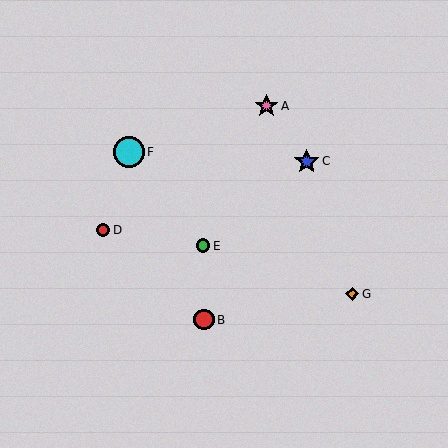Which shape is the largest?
The cyan circle (labeled F) is the largest.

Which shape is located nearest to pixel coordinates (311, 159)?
The blue star (labeled C) at (307, 161) is nearest to that location.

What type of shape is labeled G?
Shape G is an orange diamond.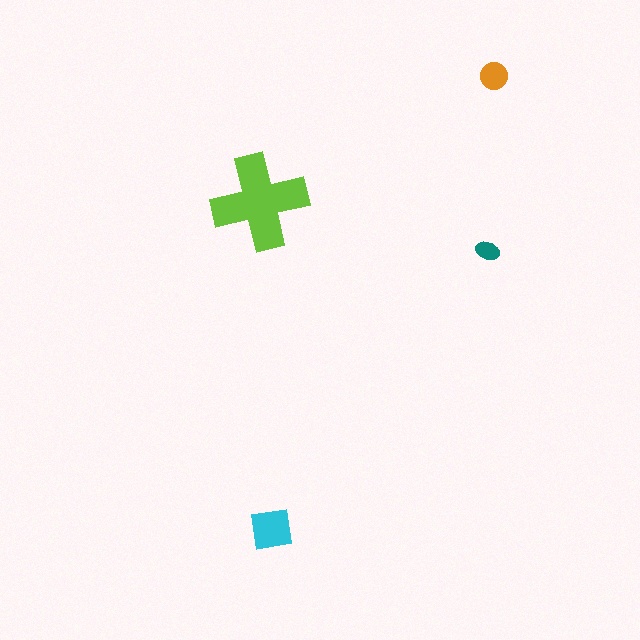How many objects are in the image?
There are 4 objects in the image.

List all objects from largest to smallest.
The lime cross, the cyan square, the orange circle, the teal ellipse.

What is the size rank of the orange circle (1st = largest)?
3rd.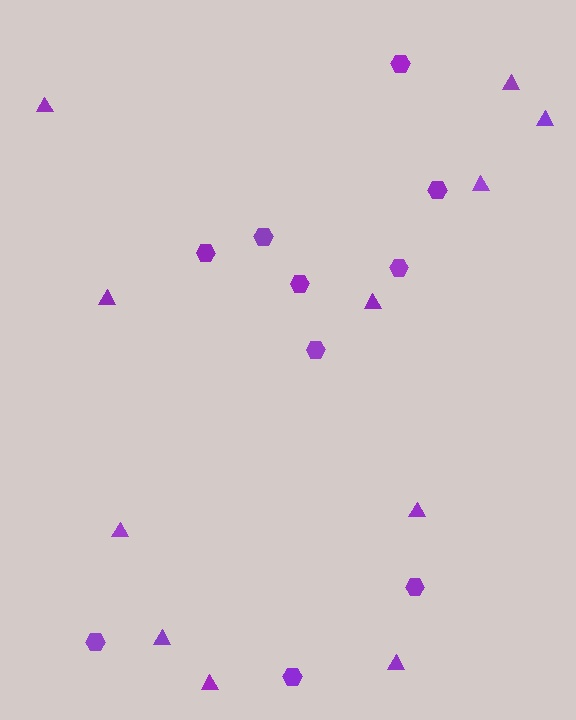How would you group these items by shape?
There are 2 groups: one group of triangles (11) and one group of hexagons (10).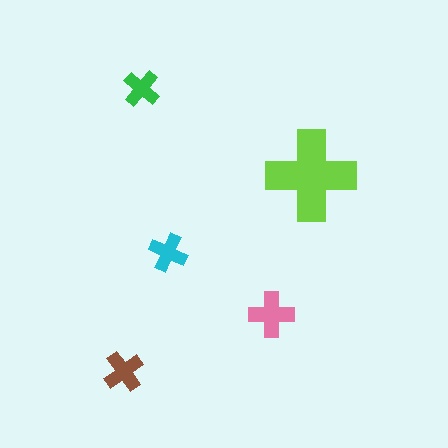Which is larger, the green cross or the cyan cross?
The cyan one.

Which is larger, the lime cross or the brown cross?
The lime one.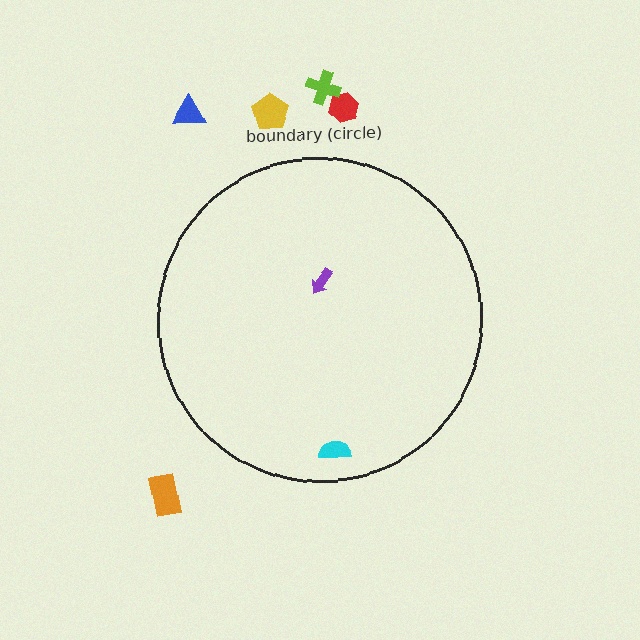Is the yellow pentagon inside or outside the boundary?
Outside.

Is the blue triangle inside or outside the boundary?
Outside.